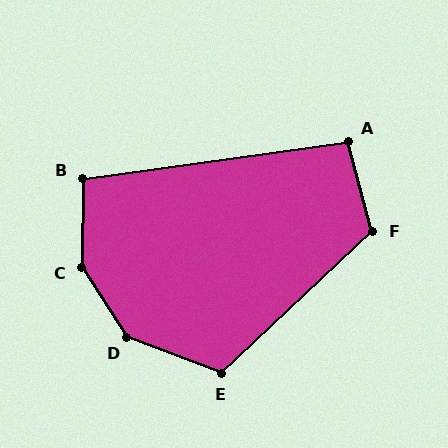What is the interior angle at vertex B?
Approximately 98 degrees (obtuse).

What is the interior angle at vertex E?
Approximately 116 degrees (obtuse).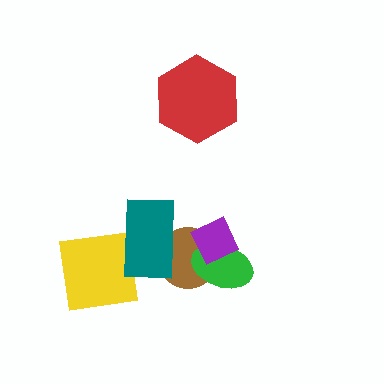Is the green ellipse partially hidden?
Yes, it is partially covered by another shape.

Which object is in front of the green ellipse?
The purple diamond is in front of the green ellipse.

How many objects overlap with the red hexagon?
0 objects overlap with the red hexagon.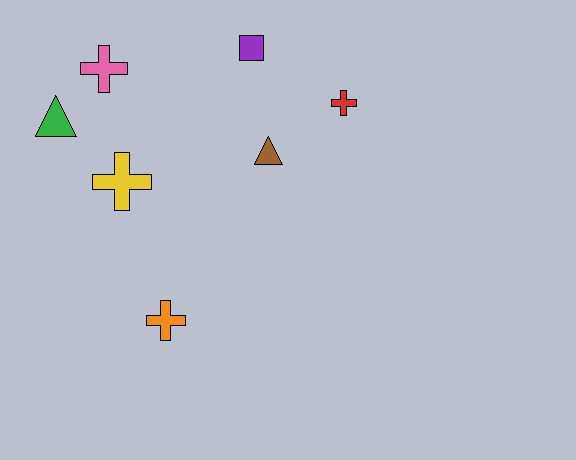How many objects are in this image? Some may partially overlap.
There are 7 objects.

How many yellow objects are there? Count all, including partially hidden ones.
There is 1 yellow object.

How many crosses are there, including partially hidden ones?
There are 4 crosses.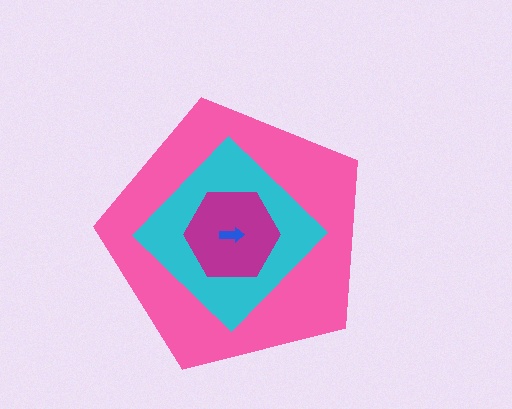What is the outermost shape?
The pink pentagon.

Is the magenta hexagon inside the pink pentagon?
Yes.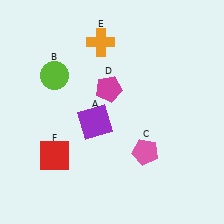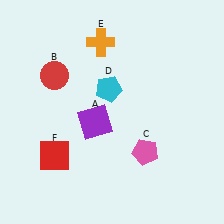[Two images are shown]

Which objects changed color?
B changed from lime to red. D changed from magenta to cyan.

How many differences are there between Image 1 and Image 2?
There are 2 differences between the two images.